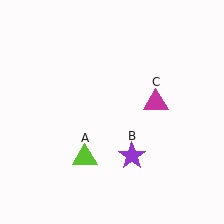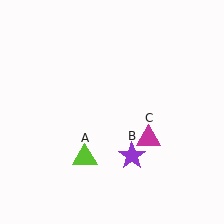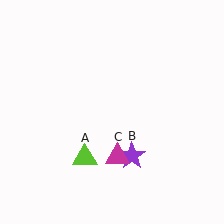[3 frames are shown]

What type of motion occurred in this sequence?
The magenta triangle (object C) rotated clockwise around the center of the scene.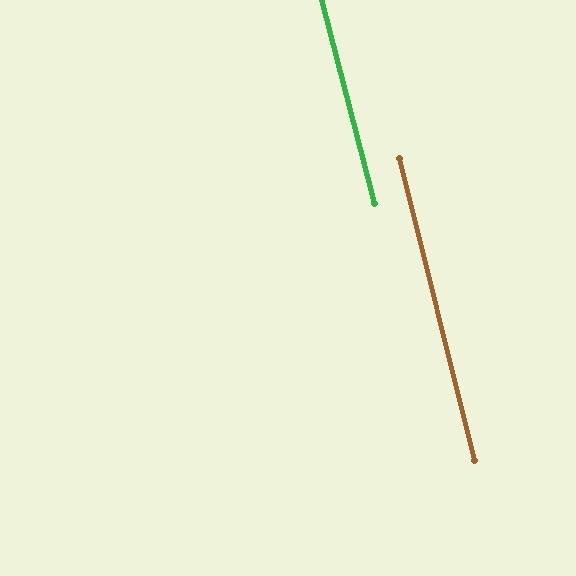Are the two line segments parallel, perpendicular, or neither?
Parallel — their directions differ by only 0.6°.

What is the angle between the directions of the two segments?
Approximately 1 degree.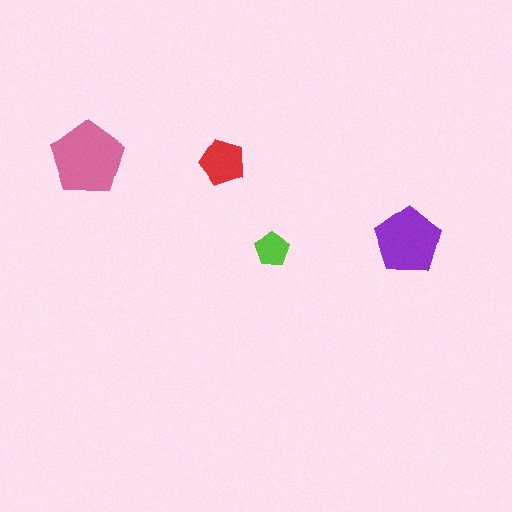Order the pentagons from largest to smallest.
the pink one, the purple one, the red one, the lime one.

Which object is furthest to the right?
The purple pentagon is rightmost.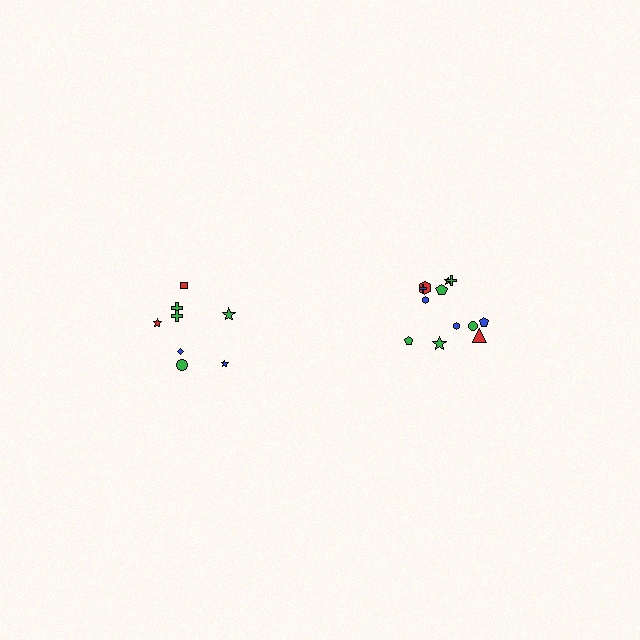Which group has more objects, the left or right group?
The right group.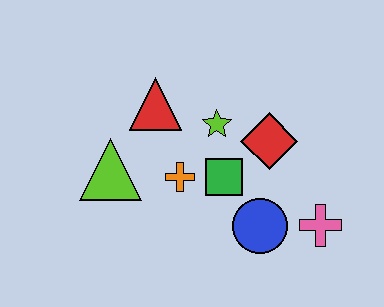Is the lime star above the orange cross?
Yes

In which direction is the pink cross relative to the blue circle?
The pink cross is to the right of the blue circle.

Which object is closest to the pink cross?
The blue circle is closest to the pink cross.